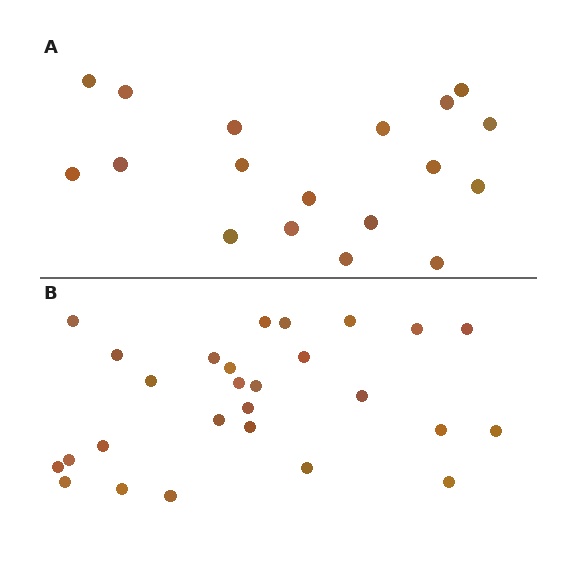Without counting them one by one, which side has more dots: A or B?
Region B (the bottom region) has more dots.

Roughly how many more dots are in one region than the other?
Region B has roughly 8 or so more dots than region A.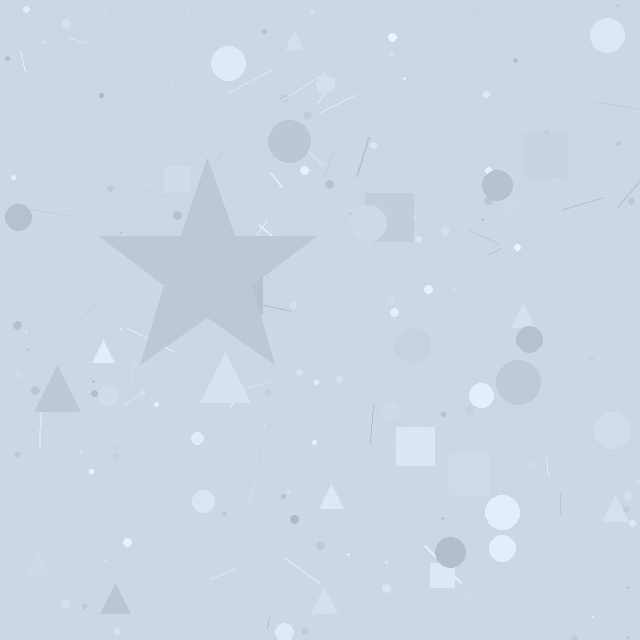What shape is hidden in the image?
A star is hidden in the image.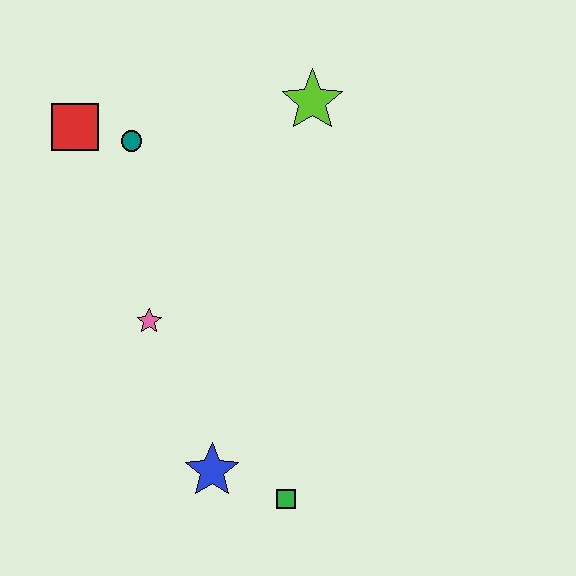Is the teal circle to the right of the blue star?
No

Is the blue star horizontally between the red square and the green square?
Yes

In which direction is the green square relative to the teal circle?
The green square is below the teal circle.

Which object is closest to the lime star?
The teal circle is closest to the lime star.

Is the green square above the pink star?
No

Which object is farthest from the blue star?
The lime star is farthest from the blue star.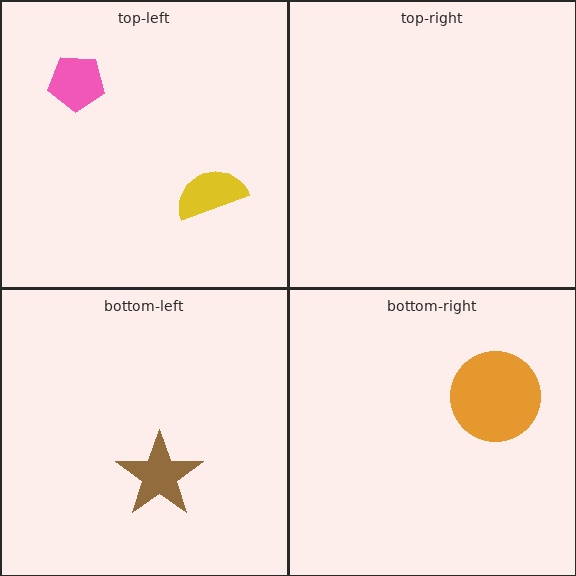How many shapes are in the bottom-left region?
1.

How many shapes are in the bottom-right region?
1.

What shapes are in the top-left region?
The pink pentagon, the yellow semicircle.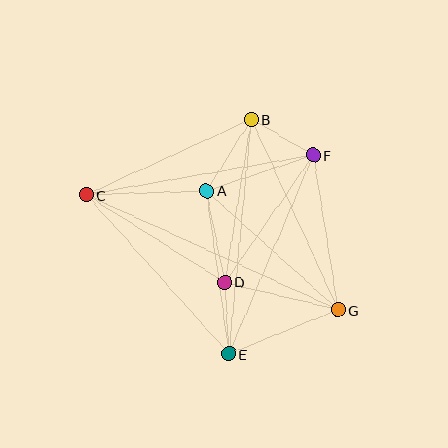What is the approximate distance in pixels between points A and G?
The distance between A and G is approximately 177 pixels.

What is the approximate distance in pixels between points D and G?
The distance between D and G is approximately 117 pixels.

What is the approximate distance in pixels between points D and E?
The distance between D and E is approximately 72 pixels.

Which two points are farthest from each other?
Points C and G are farthest from each other.